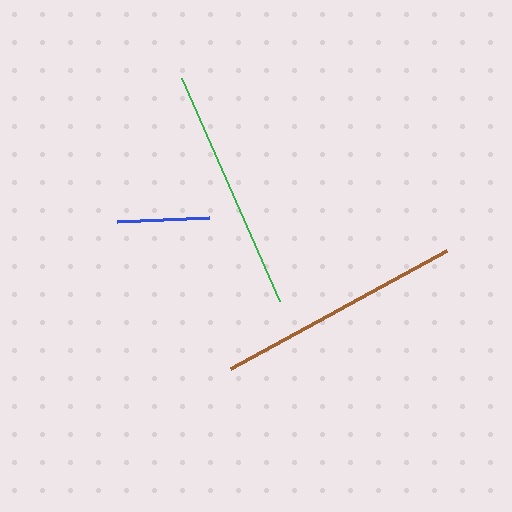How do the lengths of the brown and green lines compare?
The brown and green lines are approximately the same length.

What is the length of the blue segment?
The blue segment is approximately 92 pixels long.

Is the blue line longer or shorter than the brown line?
The brown line is longer than the blue line.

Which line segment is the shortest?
The blue line is the shortest at approximately 92 pixels.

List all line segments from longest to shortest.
From longest to shortest: brown, green, blue.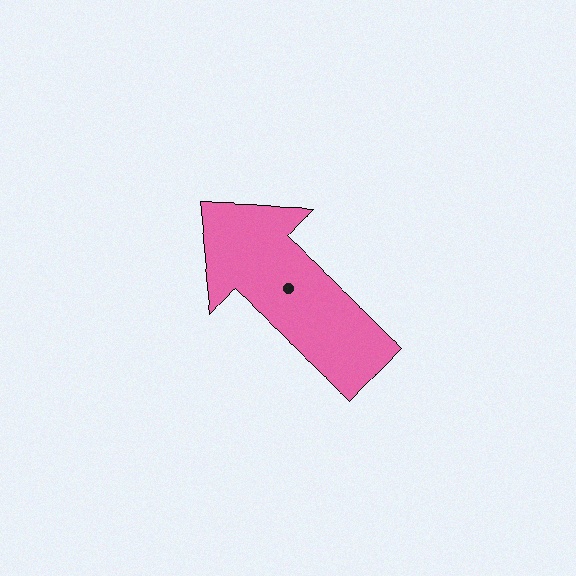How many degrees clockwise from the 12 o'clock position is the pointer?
Approximately 313 degrees.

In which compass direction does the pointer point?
Northwest.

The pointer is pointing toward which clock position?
Roughly 10 o'clock.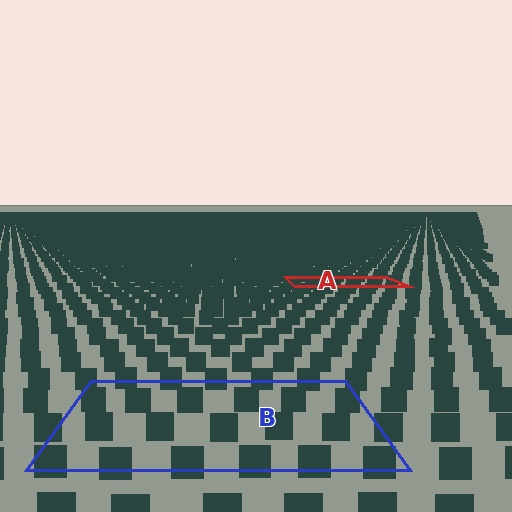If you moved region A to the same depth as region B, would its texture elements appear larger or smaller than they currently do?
They would appear larger. At a closer depth, the same texture elements are projected at a bigger on-screen size.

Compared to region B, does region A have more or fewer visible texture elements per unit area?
Region A has more texture elements per unit area — they are packed more densely because it is farther away.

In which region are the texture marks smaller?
The texture marks are smaller in region A, because it is farther away.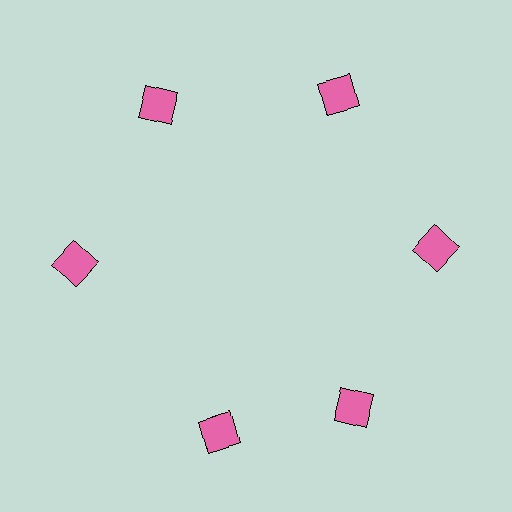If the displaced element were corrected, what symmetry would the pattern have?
It would have 6-fold rotational symmetry — the pattern would map onto itself every 60 degrees.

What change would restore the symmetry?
The symmetry would be restored by rotating it back into even spacing with its neighbors so that all 6 squares sit at equal angles and equal distance from the center.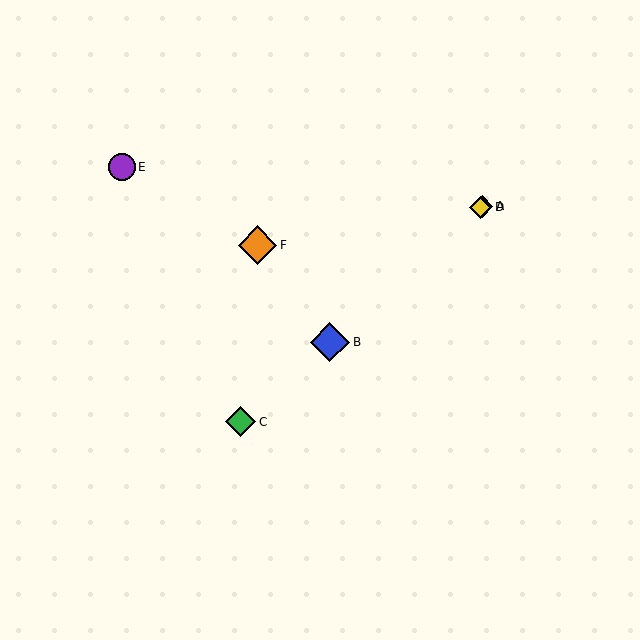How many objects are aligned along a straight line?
4 objects (A, B, C, D) are aligned along a straight line.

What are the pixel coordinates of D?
Object D is at (481, 207).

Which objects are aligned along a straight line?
Objects A, B, C, D are aligned along a straight line.